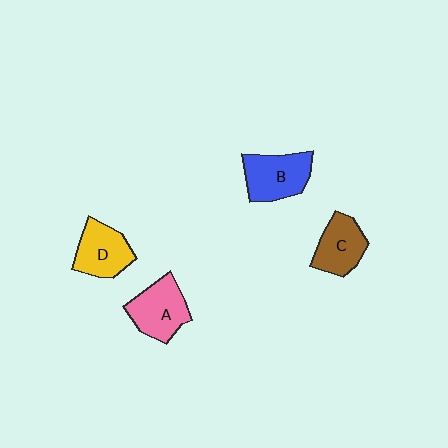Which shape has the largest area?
Shape B (blue).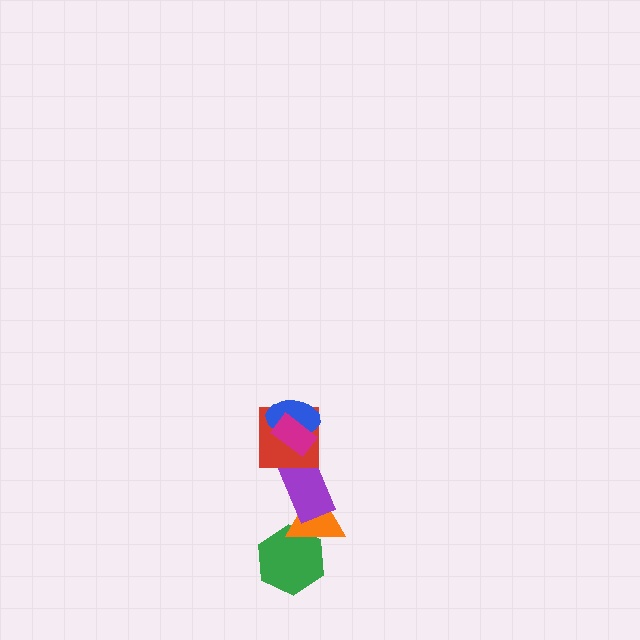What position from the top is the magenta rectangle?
The magenta rectangle is 1st from the top.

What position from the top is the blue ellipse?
The blue ellipse is 2nd from the top.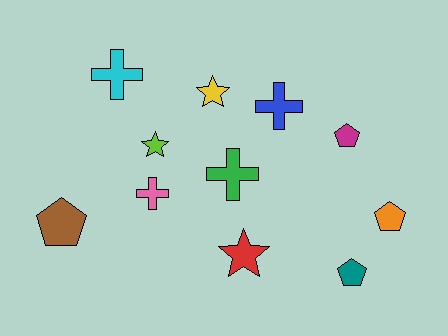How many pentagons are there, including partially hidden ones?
There are 4 pentagons.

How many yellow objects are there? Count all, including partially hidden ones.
There is 1 yellow object.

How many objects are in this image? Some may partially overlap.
There are 11 objects.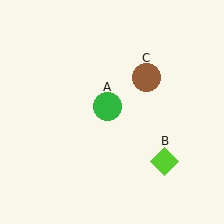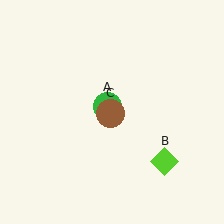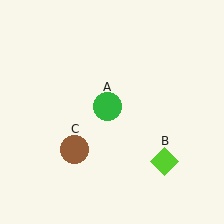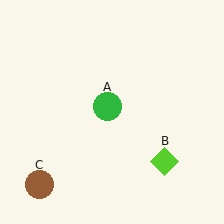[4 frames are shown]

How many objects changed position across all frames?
1 object changed position: brown circle (object C).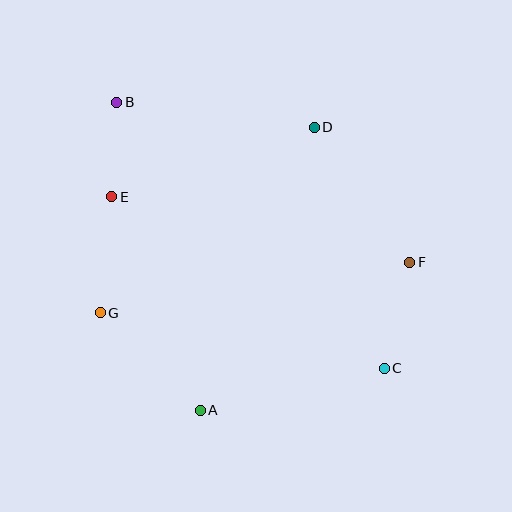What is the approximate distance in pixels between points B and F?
The distance between B and F is approximately 334 pixels.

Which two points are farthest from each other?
Points B and C are farthest from each other.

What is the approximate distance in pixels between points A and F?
The distance between A and F is approximately 257 pixels.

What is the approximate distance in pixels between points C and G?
The distance between C and G is approximately 289 pixels.